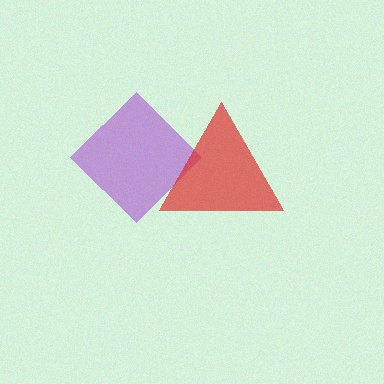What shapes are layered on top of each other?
The layered shapes are: a purple diamond, a red triangle.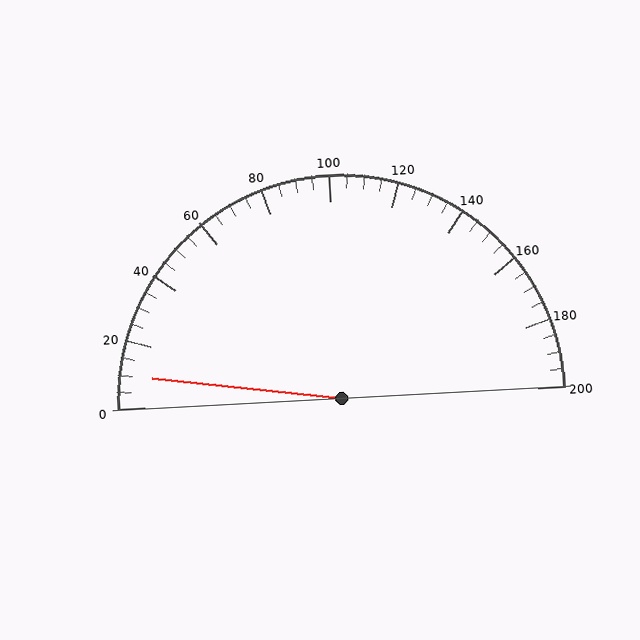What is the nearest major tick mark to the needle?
The nearest major tick mark is 0.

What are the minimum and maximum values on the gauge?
The gauge ranges from 0 to 200.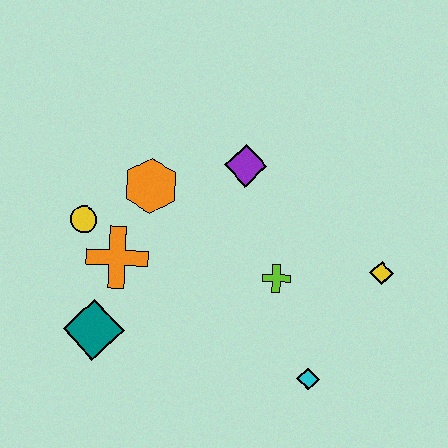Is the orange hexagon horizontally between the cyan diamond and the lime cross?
No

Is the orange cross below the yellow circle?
Yes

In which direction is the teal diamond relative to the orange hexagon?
The teal diamond is below the orange hexagon.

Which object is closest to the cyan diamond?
The lime cross is closest to the cyan diamond.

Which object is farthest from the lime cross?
The yellow circle is farthest from the lime cross.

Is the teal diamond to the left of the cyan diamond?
Yes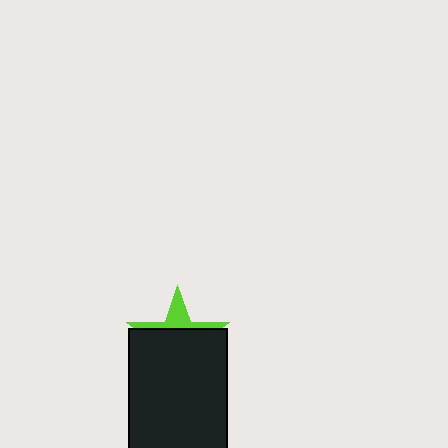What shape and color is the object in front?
The object in front is a black rectangle.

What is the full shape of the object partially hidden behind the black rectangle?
The partially hidden object is a lime star.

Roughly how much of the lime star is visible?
A small part of it is visible (roughly 30%).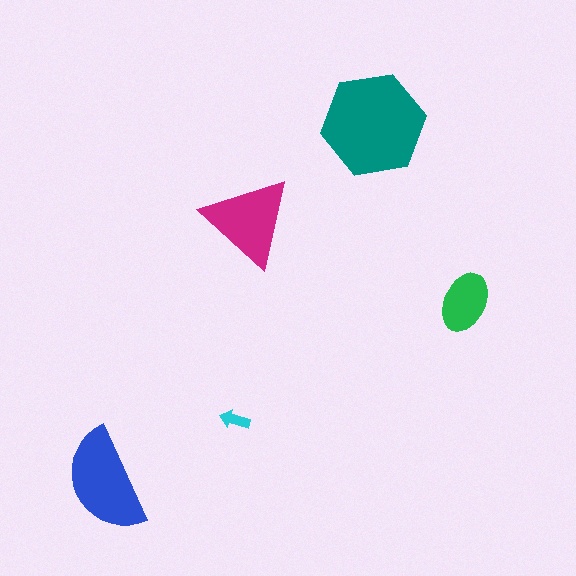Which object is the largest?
The teal hexagon.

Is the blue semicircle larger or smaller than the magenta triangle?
Larger.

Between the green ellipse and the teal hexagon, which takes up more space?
The teal hexagon.